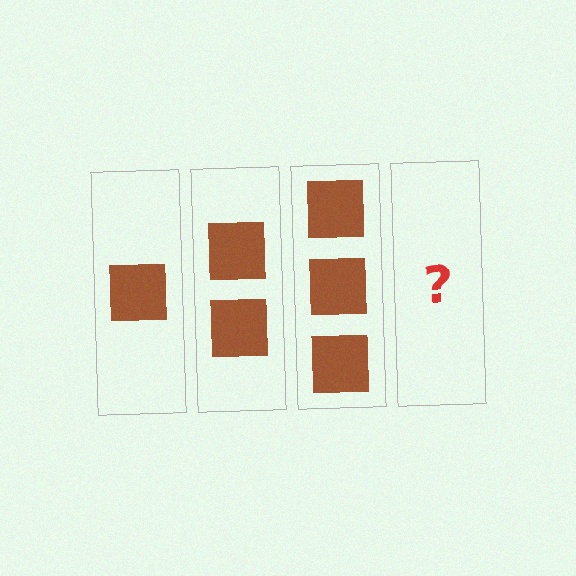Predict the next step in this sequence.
The next step is 4 squares.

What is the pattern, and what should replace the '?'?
The pattern is that each step adds one more square. The '?' should be 4 squares.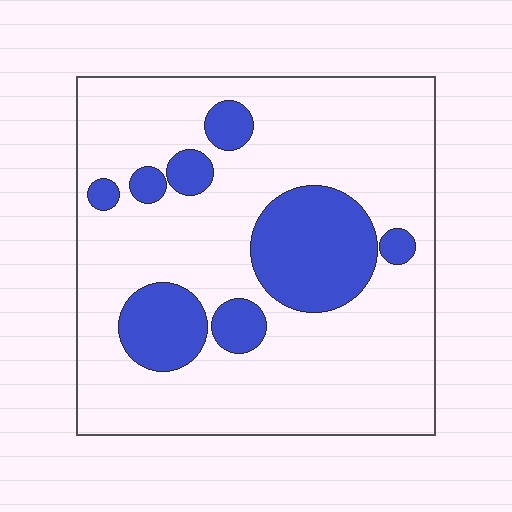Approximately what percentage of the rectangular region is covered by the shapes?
Approximately 20%.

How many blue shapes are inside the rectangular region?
8.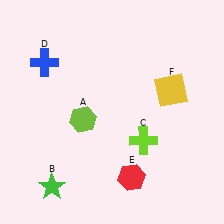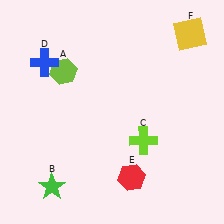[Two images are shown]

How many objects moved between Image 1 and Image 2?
2 objects moved between the two images.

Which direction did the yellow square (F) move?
The yellow square (F) moved up.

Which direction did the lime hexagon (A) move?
The lime hexagon (A) moved up.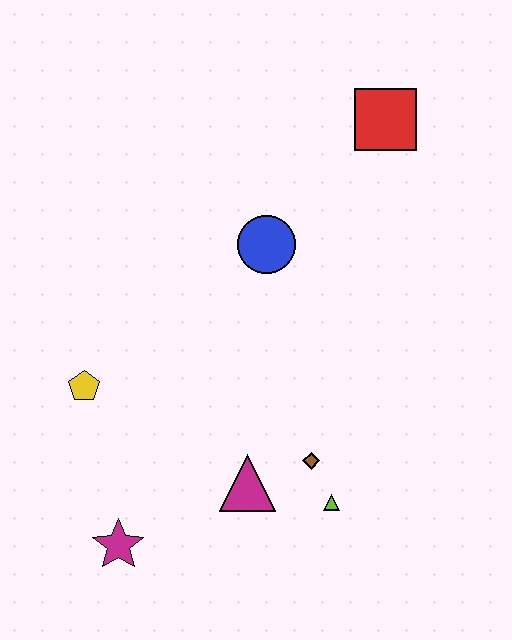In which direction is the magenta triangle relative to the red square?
The magenta triangle is below the red square.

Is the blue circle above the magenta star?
Yes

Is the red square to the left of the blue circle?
No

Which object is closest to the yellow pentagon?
The magenta star is closest to the yellow pentagon.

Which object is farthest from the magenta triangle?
The red square is farthest from the magenta triangle.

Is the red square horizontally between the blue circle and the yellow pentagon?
No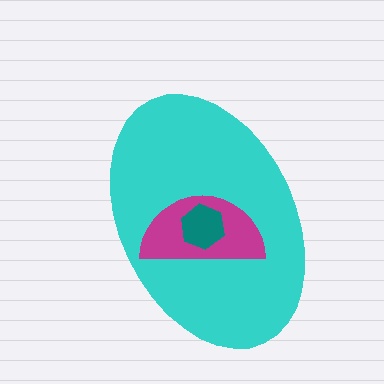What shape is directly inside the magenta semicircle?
The teal hexagon.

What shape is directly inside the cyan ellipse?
The magenta semicircle.